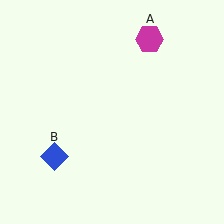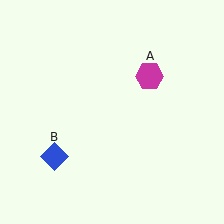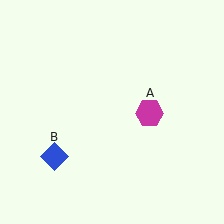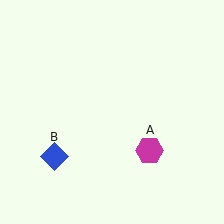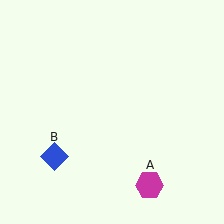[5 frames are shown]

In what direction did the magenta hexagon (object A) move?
The magenta hexagon (object A) moved down.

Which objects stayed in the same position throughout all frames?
Blue diamond (object B) remained stationary.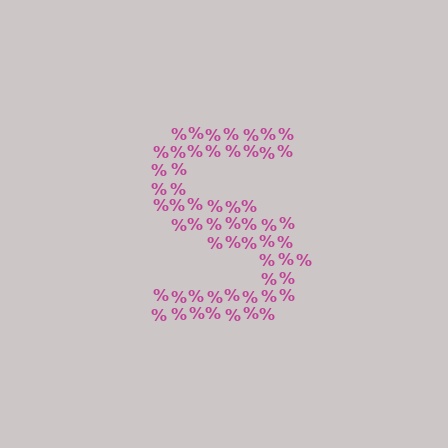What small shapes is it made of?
It is made of small percent signs.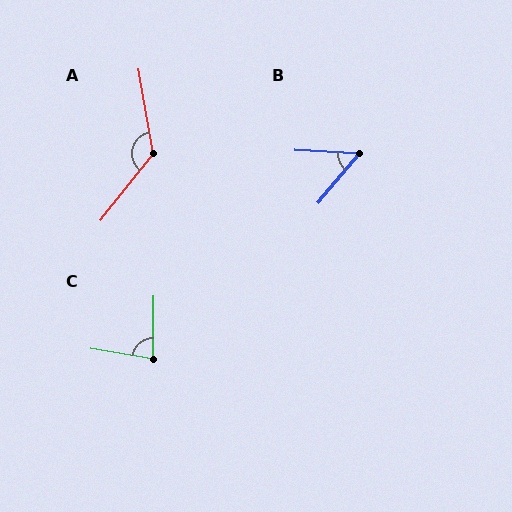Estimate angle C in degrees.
Approximately 82 degrees.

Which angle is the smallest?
B, at approximately 52 degrees.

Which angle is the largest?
A, at approximately 132 degrees.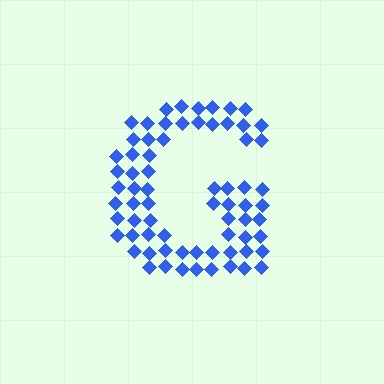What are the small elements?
The small elements are diamonds.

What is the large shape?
The large shape is the letter G.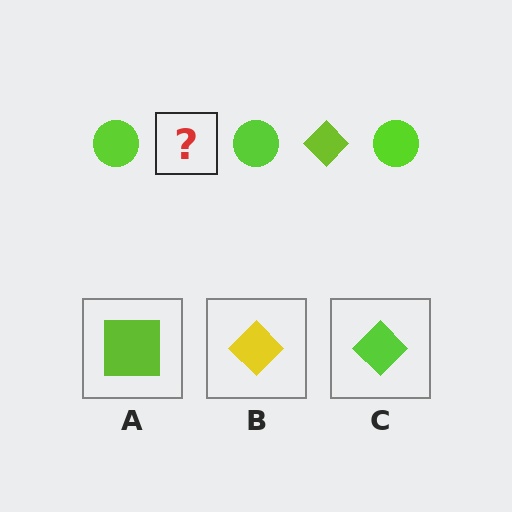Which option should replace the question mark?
Option C.